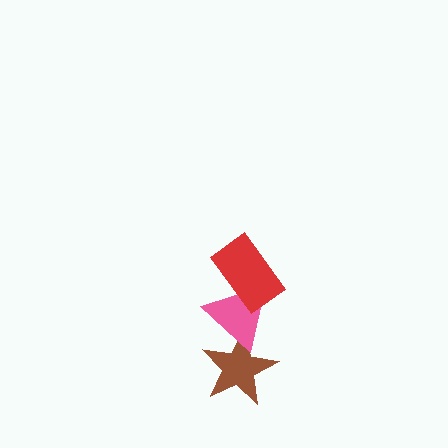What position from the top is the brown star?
The brown star is 3rd from the top.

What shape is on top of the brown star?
The pink triangle is on top of the brown star.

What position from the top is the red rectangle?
The red rectangle is 1st from the top.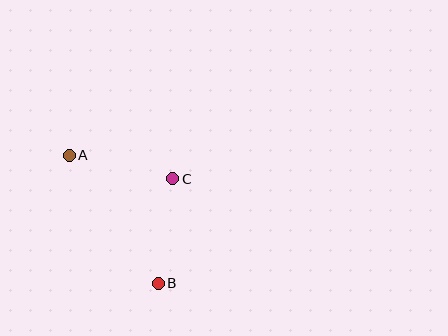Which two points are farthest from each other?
Points A and B are farthest from each other.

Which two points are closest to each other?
Points B and C are closest to each other.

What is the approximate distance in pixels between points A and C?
The distance between A and C is approximately 106 pixels.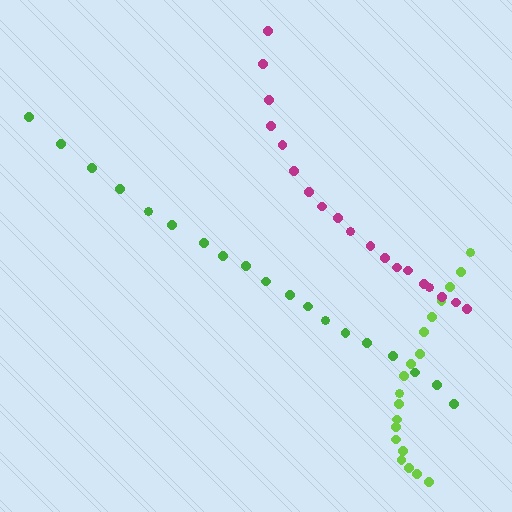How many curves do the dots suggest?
There are 3 distinct paths.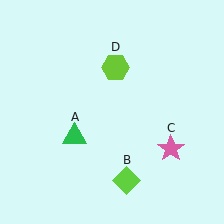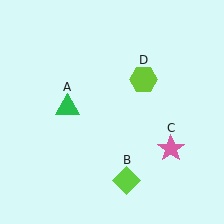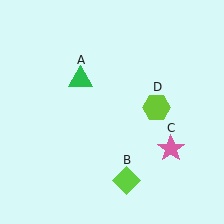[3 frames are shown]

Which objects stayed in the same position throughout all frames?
Lime diamond (object B) and pink star (object C) remained stationary.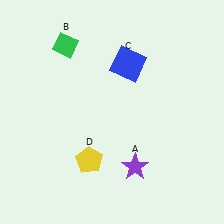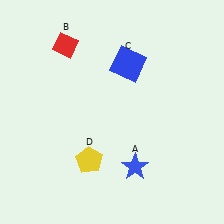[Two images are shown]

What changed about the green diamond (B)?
In Image 1, B is green. In Image 2, it changed to red.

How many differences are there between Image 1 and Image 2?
There are 2 differences between the two images.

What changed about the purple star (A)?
In Image 1, A is purple. In Image 2, it changed to blue.